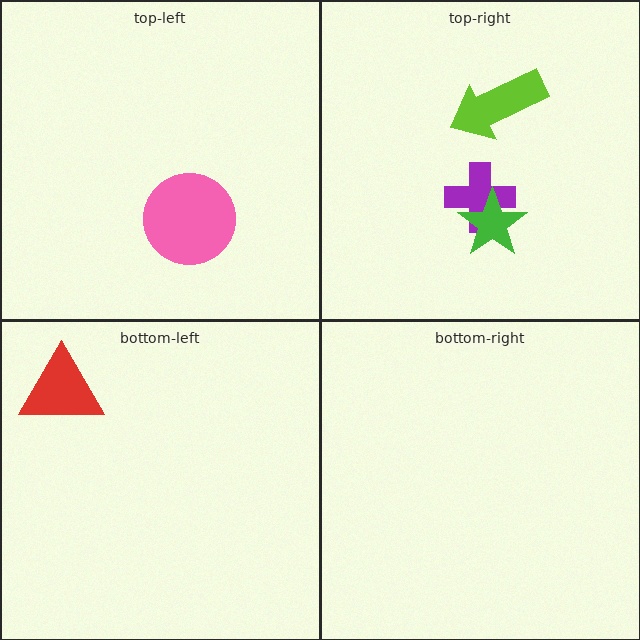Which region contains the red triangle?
The bottom-left region.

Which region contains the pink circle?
The top-left region.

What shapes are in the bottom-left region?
The red triangle.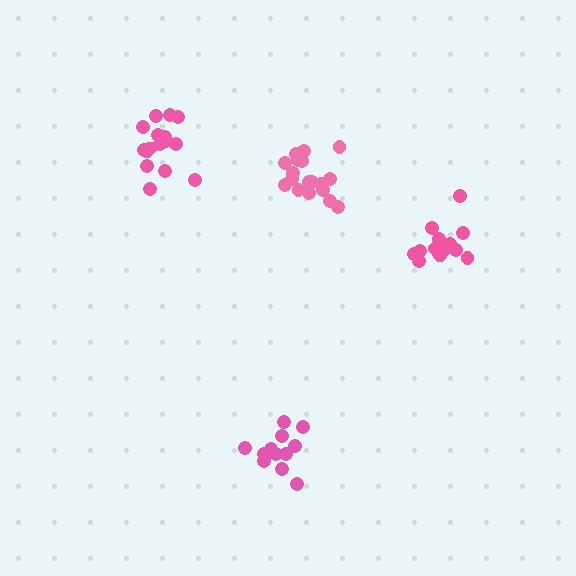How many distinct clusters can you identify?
There are 4 distinct clusters.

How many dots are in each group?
Group 1: 18 dots, Group 2: 16 dots, Group 3: 13 dots, Group 4: 14 dots (61 total).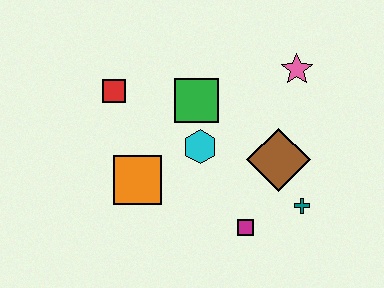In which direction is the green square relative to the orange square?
The green square is above the orange square.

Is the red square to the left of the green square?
Yes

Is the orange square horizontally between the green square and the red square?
Yes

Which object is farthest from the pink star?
The orange square is farthest from the pink star.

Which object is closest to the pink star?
The brown diamond is closest to the pink star.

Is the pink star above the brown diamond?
Yes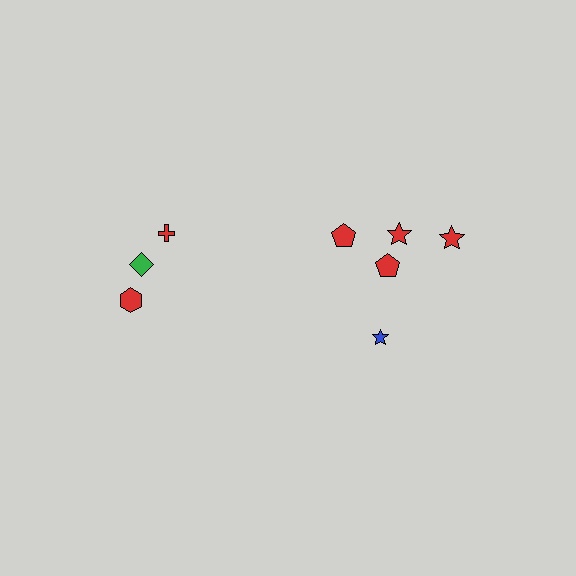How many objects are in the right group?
There are 5 objects.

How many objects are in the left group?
There are 3 objects.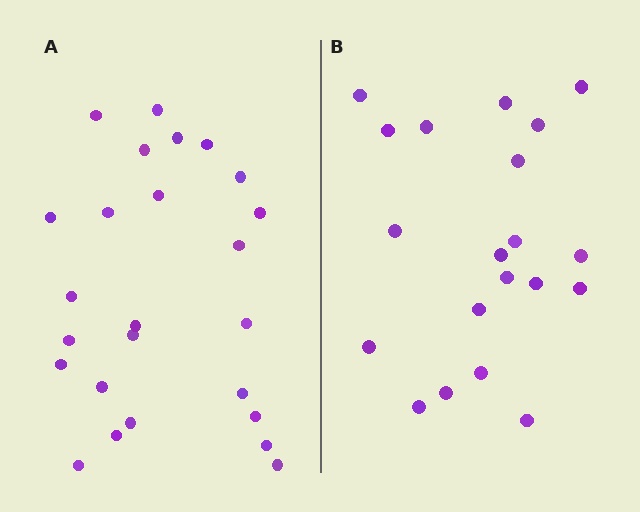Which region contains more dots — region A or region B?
Region A (the left region) has more dots.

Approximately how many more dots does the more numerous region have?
Region A has about 5 more dots than region B.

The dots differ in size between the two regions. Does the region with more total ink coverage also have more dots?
No. Region B has more total ink coverage because its dots are larger, but region A actually contains more individual dots. Total area can be misleading — the number of items is what matters here.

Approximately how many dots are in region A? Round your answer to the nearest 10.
About 20 dots. (The exact count is 25, which rounds to 20.)